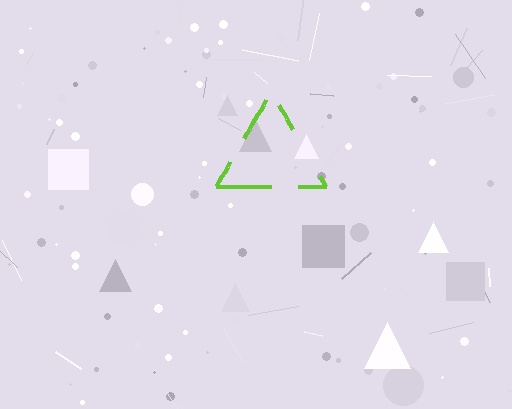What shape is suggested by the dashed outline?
The dashed outline suggests a triangle.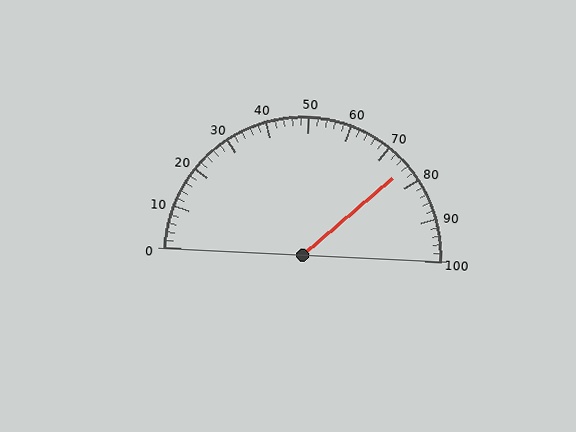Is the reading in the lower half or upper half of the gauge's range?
The reading is in the upper half of the range (0 to 100).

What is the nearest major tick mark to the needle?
The nearest major tick mark is 80.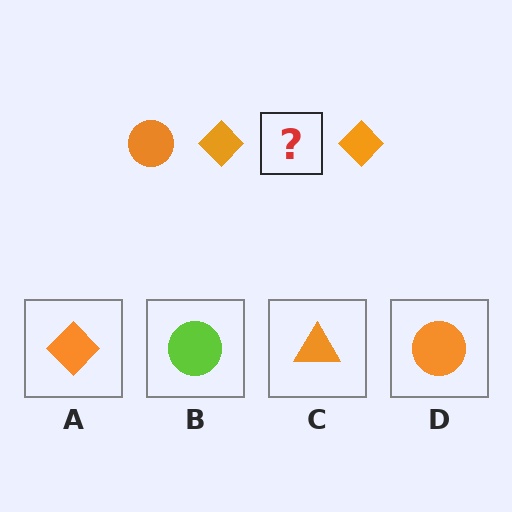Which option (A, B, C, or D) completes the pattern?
D.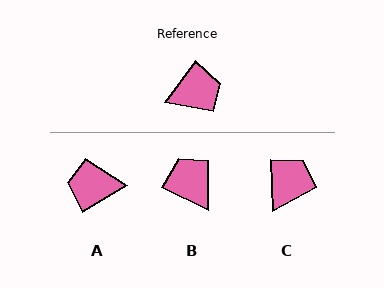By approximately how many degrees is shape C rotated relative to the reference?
Approximately 39 degrees counter-clockwise.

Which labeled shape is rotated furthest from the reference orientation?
A, about 159 degrees away.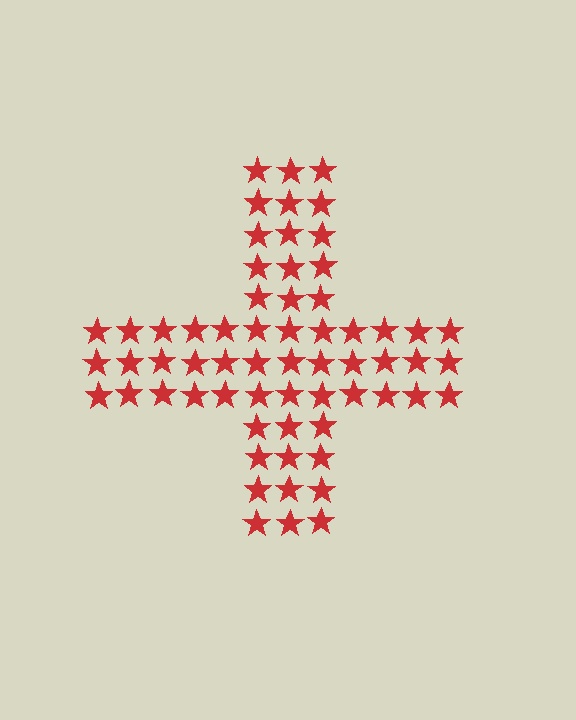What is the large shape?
The large shape is a cross.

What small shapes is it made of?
It is made of small stars.